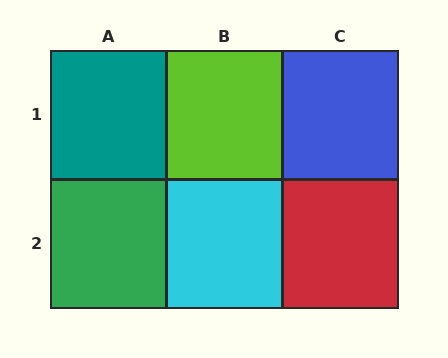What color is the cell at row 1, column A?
Teal.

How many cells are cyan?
1 cell is cyan.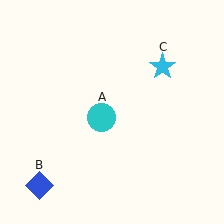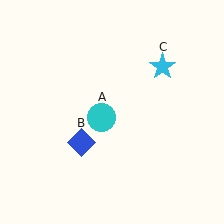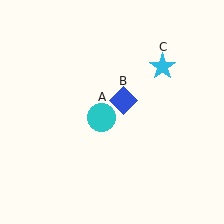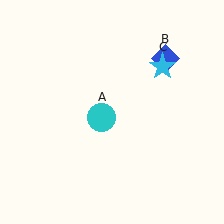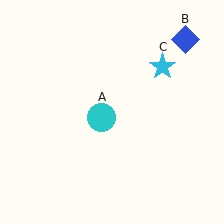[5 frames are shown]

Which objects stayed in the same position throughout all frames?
Cyan circle (object A) and cyan star (object C) remained stationary.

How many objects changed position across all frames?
1 object changed position: blue diamond (object B).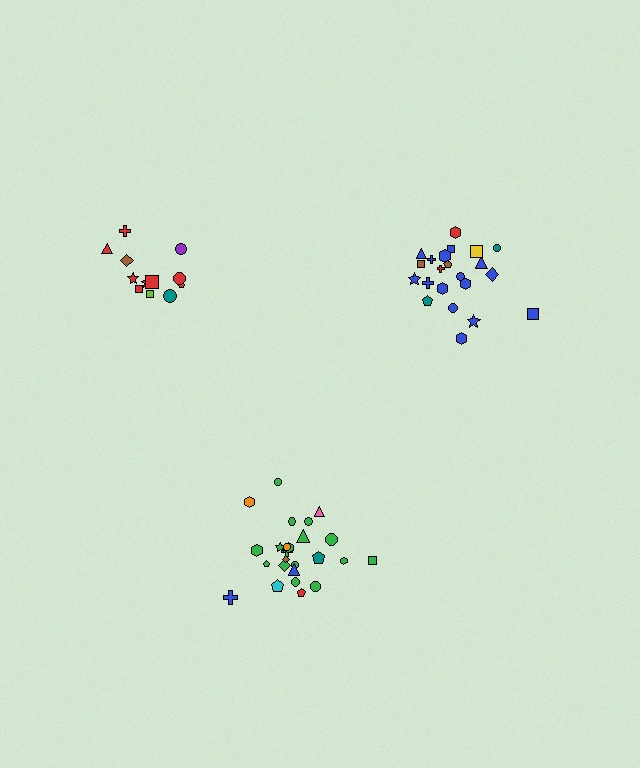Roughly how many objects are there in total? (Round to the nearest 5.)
Roughly 60 objects in total.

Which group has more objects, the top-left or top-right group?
The top-right group.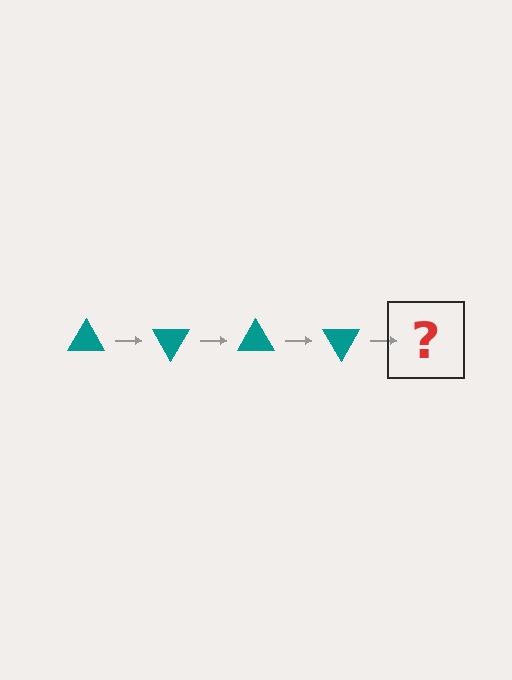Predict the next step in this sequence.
The next step is a teal triangle rotated 240 degrees.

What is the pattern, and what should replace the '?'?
The pattern is that the triangle rotates 60 degrees each step. The '?' should be a teal triangle rotated 240 degrees.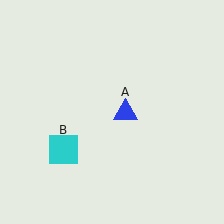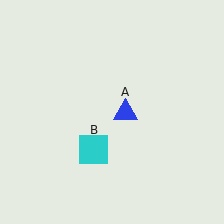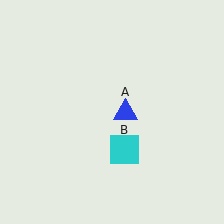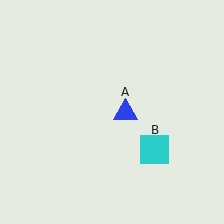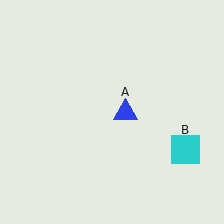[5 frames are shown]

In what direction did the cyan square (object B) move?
The cyan square (object B) moved right.